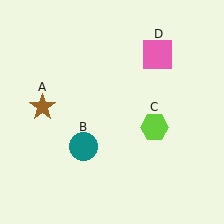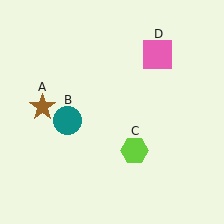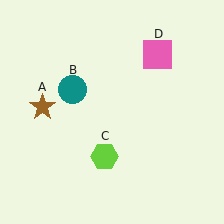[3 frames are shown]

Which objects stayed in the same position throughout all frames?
Brown star (object A) and pink square (object D) remained stationary.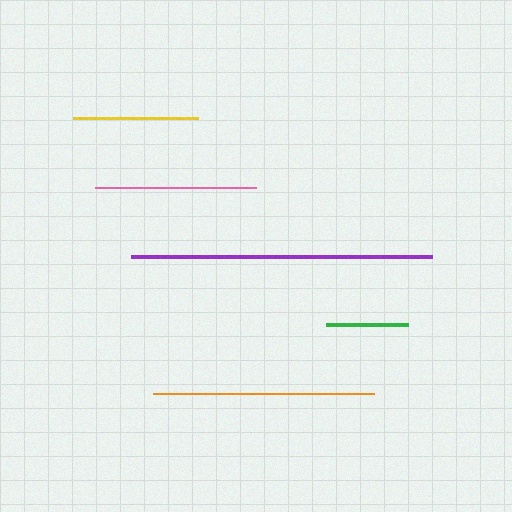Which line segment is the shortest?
The green line is the shortest at approximately 81 pixels.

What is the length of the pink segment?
The pink segment is approximately 160 pixels long.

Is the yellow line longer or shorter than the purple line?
The purple line is longer than the yellow line.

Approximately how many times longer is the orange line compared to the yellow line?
The orange line is approximately 1.8 times the length of the yellow line.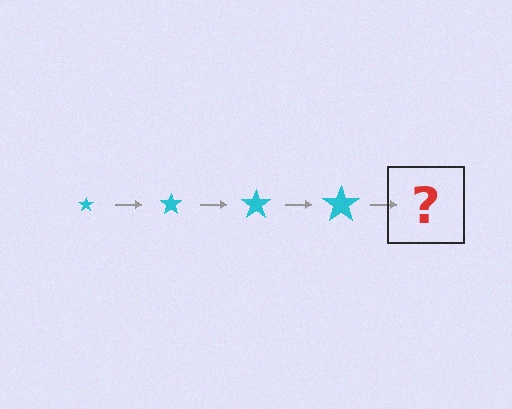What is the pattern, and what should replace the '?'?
The pattern is that the star gets progressively larger each step. The '?' should be a cyan star, larger than the previous one.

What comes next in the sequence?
The next element should be a cyan star, larger than the previous one.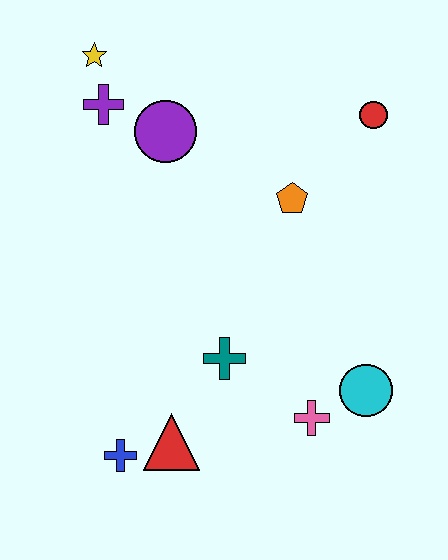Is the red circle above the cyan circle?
Yes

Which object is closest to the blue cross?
The red triangle is closest to the blue cross.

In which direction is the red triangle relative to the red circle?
The red triangle is below the red circle.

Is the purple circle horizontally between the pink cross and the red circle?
No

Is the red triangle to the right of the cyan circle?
No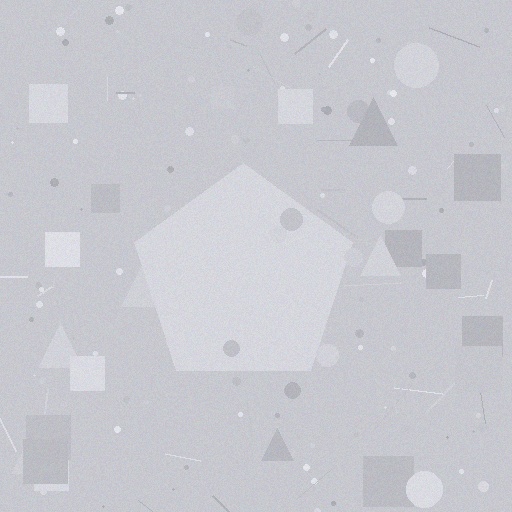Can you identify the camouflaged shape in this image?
The camouflaged shape is a pentagon.